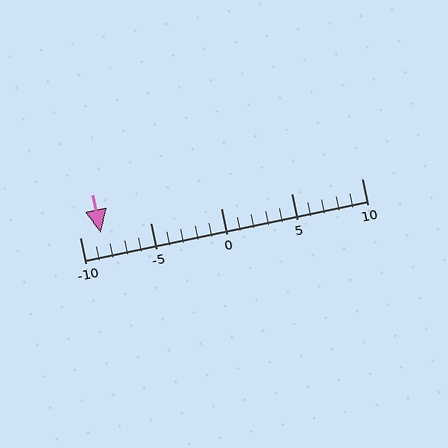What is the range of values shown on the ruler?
The ruler shows values from -10 to 10.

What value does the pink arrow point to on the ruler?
The pink arrow points to approximately -8.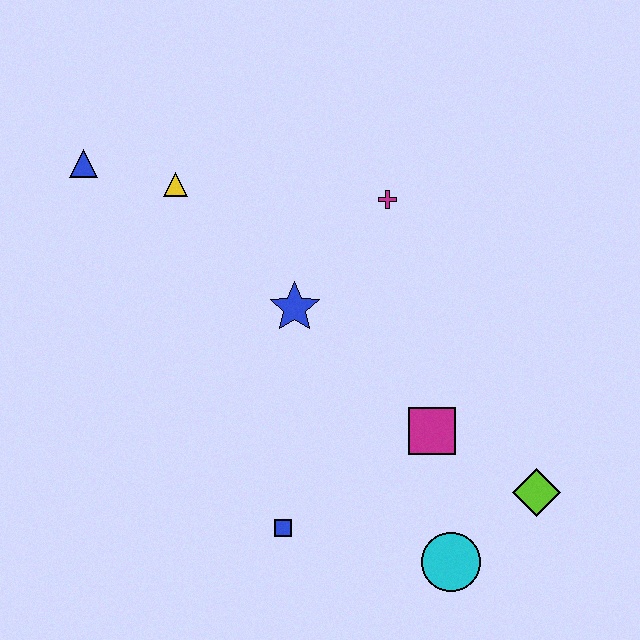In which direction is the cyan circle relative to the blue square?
The cyan circle is to the right of the blue square.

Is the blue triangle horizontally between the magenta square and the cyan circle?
No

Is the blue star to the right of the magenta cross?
No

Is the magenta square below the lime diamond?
No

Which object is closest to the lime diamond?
The cyan circle is closest to the lime diamond.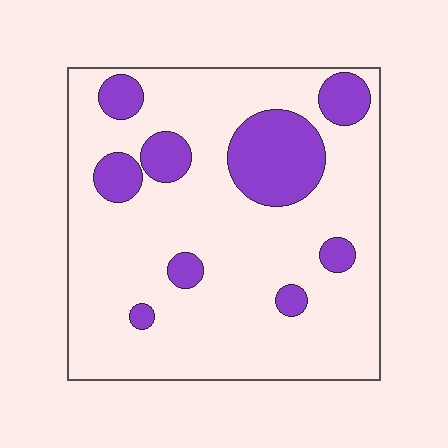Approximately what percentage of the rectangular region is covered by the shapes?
Approximately 20%.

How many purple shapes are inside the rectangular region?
9.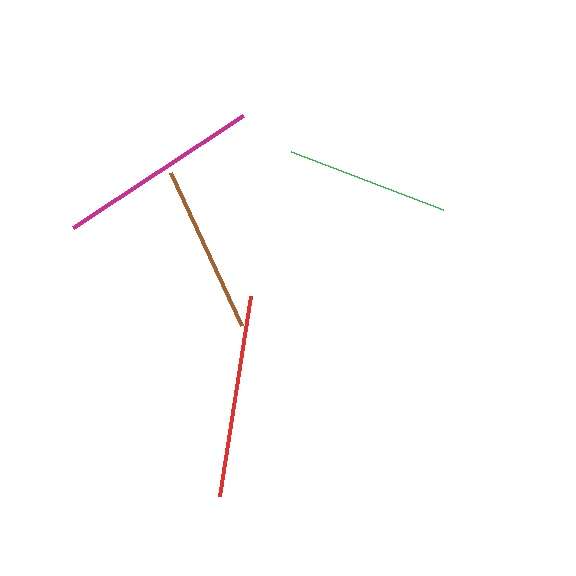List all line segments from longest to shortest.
From longest to shortest: magenta, red, brown, green.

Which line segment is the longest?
The magenta line is the longest at approximately 204 pixels.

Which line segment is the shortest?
The green line is the shortest at approximately 162 pixels.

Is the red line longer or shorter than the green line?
The red line is longer than the green line.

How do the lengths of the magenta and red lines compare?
The magenta and red lines are approximately the same length.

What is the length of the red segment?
The red segment is approximately 203 pixels long.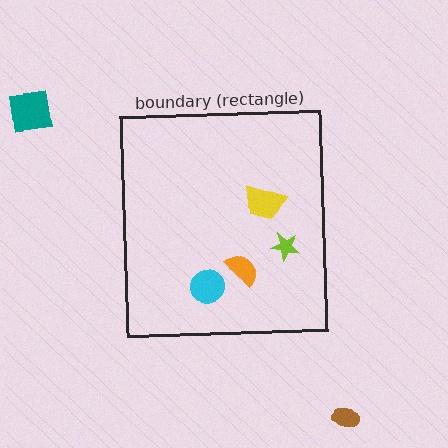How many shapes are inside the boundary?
4 inside, 2 outside.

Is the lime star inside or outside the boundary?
Inside.